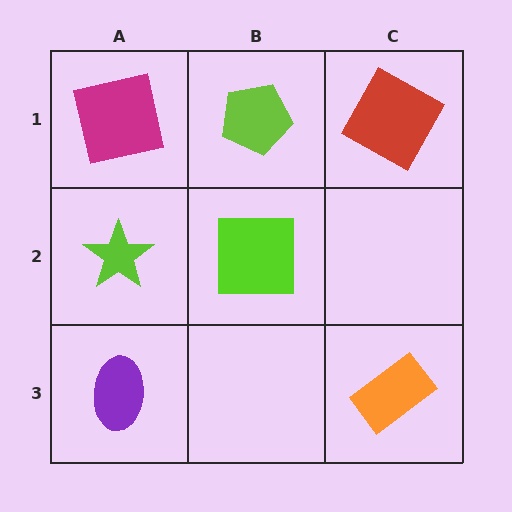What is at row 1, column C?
A red square.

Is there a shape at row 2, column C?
No, that cell is empty.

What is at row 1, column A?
A magenta square.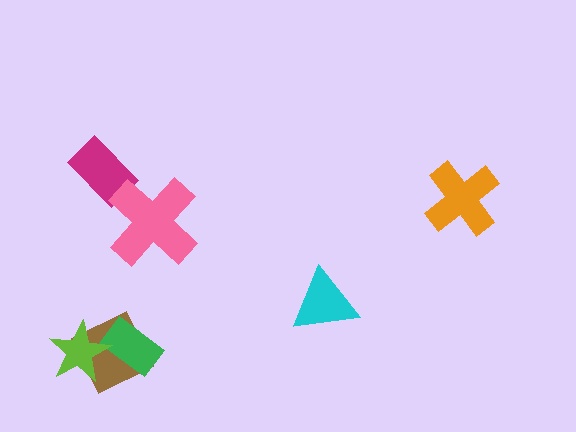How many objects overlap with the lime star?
2 objects overlap with the lime star.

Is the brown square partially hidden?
Yes, it is partially covered by another shape.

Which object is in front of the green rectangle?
The lime star is in front of the green rectangle.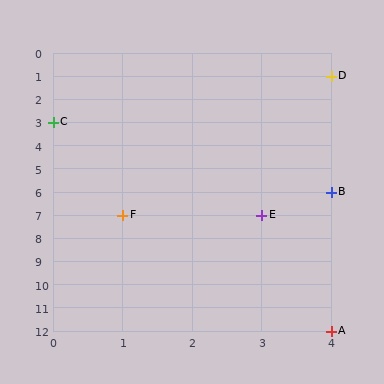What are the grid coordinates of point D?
Point D is at grid coordinates (4, 1).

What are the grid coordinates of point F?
Point F is at grid coordinates (1, 7).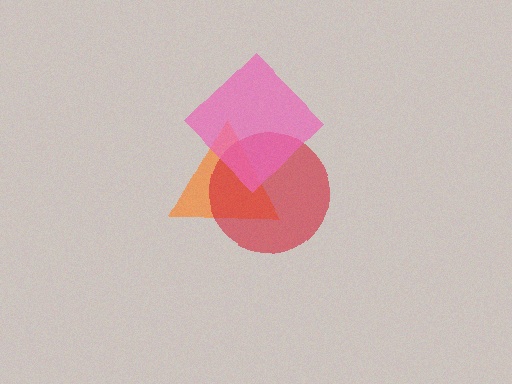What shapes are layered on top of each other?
The layered shapes are: an orange triangle, a red circle, a pink diamond.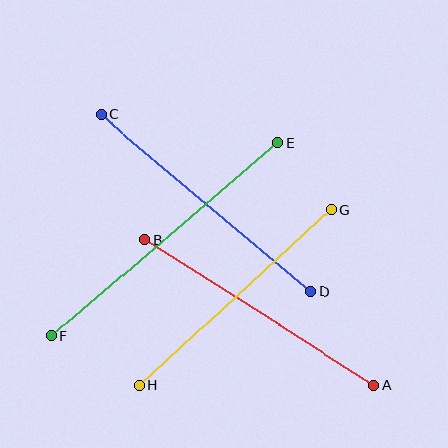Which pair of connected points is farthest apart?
Points E and F are farthest apart.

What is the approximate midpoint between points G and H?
The midpoint is at approximately (235, 297) pixels.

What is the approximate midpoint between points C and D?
The midpoint is at approximately (206, 203) pixels.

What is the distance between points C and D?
The distance is approximately 274 pixels.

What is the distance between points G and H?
The distance is approximately 260 pixels.